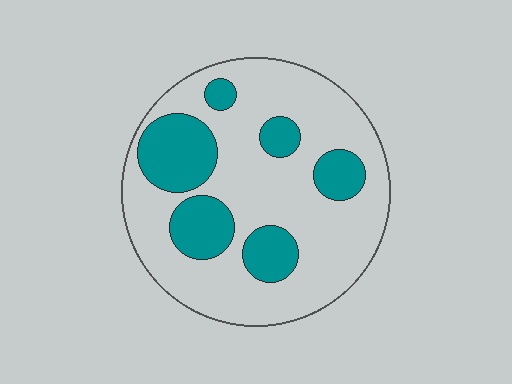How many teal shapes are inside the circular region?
6.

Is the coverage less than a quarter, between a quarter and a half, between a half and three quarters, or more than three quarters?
Between a quarter and a half.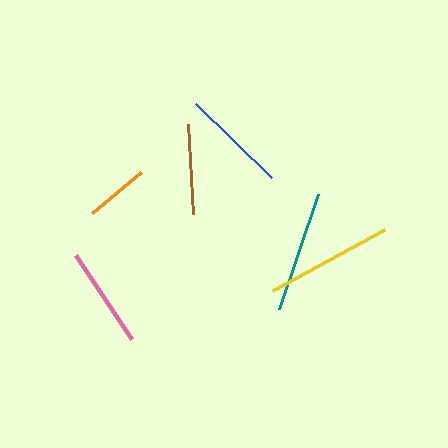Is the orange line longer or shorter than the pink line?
The pink line is longer than the orange line.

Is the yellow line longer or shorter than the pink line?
The yellow line is longer than the pink line.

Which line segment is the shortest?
The orange line is the shortest at approximately 64 pixels.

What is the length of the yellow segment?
The yellow segment is approximately 128 pixels long.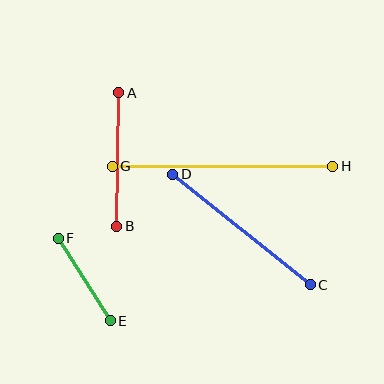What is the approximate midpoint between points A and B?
The midpoint is at approximately (118, 159) pixels.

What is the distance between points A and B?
The distance is approximately 134 pixels.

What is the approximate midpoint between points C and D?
The midpoint is at approximately (242, 230) pixels.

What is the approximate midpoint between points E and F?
The midpoint is at approximately (84, 280) pixels.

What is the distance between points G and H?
The distance is approximately 220 pixels.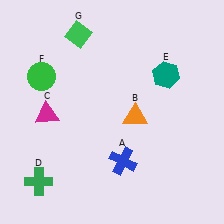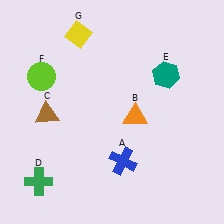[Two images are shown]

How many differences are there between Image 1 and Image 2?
There are 3 differences between the two images.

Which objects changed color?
C changed from magenta to brown. F changed from green to lime. G changed from green to yellow.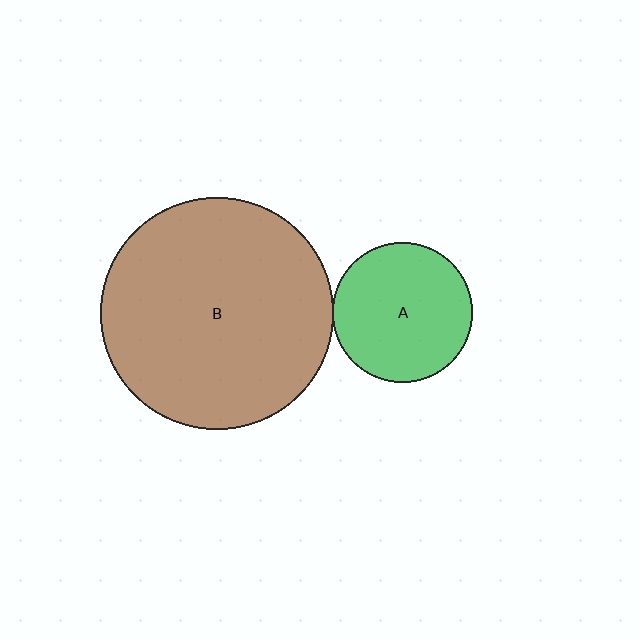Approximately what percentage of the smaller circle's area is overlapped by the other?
Approximately 5%.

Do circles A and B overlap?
Yes.